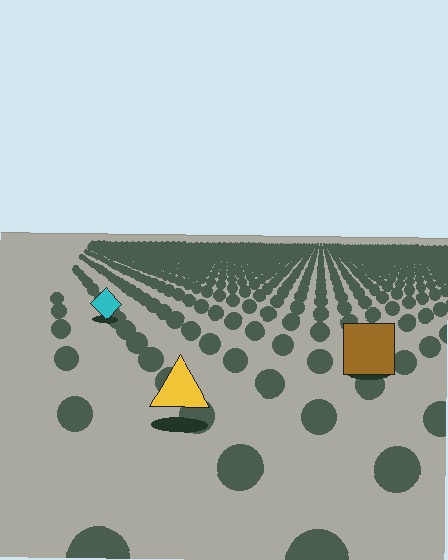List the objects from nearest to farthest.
From nearest to farthest: the yellow triangle, the brown square, the cyan diamond.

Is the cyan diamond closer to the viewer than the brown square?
No. The brown square is closer — you can tell from the texture gradient: the ground texture is coarser near it.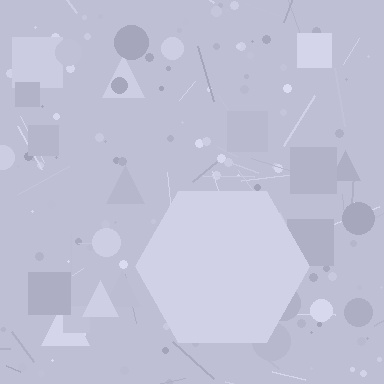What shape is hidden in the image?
A hexagon is hidden in the image.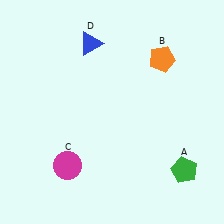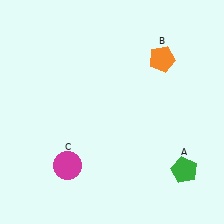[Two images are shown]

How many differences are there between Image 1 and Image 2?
There is 1 difference between the two images.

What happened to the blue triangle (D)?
The blue triangle (D) was removed in Image 2. It was in the top-left area of Image 1.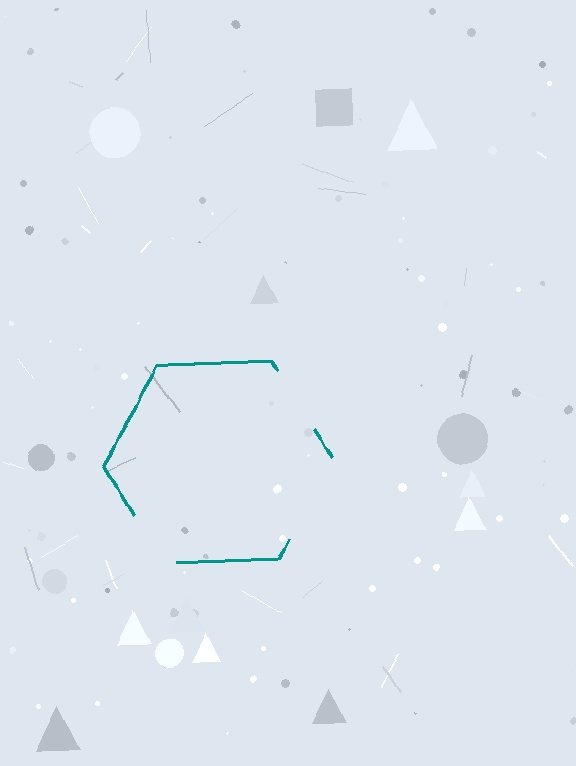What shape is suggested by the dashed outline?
The dashed outline suggests a hexagon.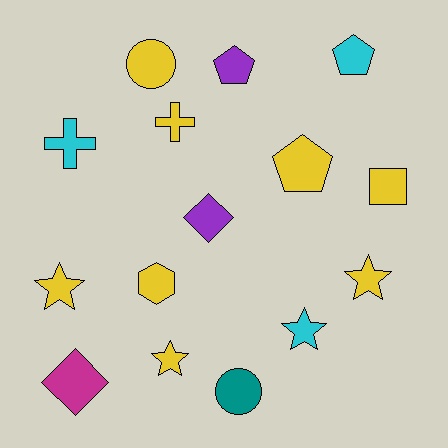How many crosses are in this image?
There are 2 crosses.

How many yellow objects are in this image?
There are 8 yellow objects.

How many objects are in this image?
There are 15 objects.